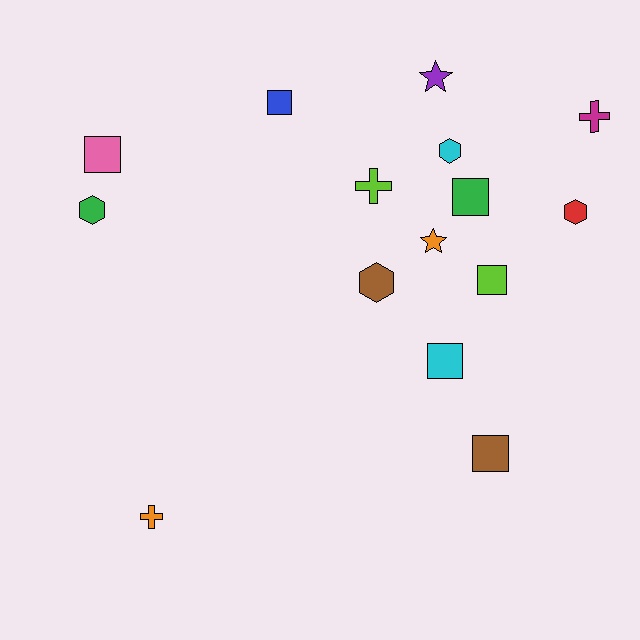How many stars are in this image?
There are 2 stars.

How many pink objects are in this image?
There is 1 pink object.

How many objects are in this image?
There are 15 objects.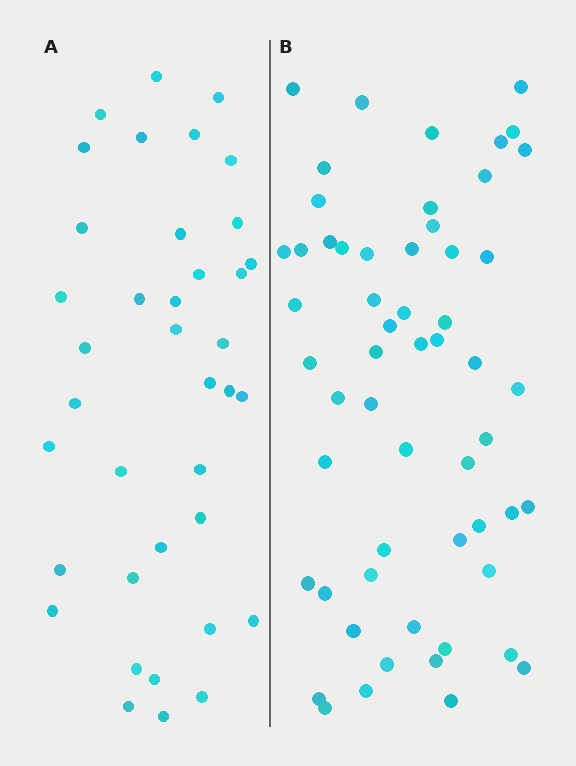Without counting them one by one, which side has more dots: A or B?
Region B (the right region) has more dots.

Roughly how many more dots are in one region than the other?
Region B has approximately 20 more dots than region A.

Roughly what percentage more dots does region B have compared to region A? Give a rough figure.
About 50% more.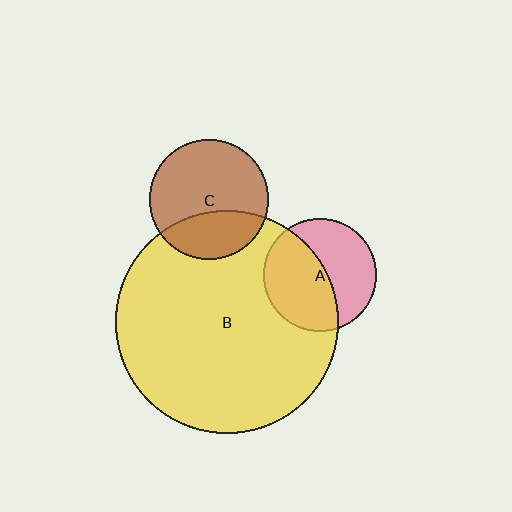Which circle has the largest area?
Circle B (yellow).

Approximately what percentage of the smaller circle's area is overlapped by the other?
Approximately 55%.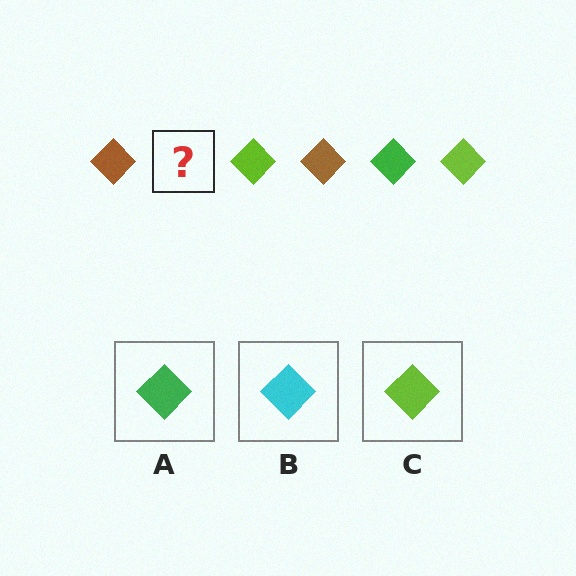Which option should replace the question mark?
Option A.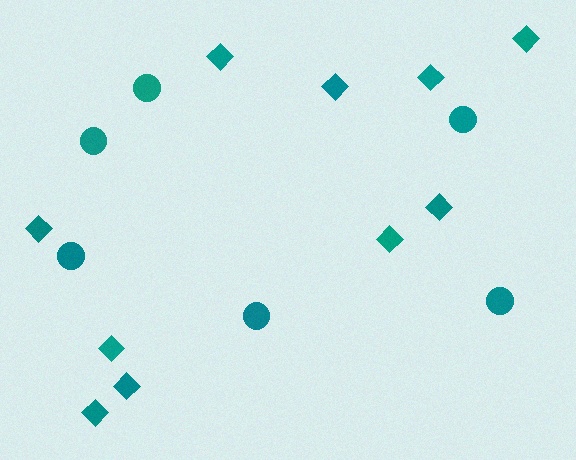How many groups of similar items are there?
There are 2 groups: one group of circles (6) and one group of diamonds (10).